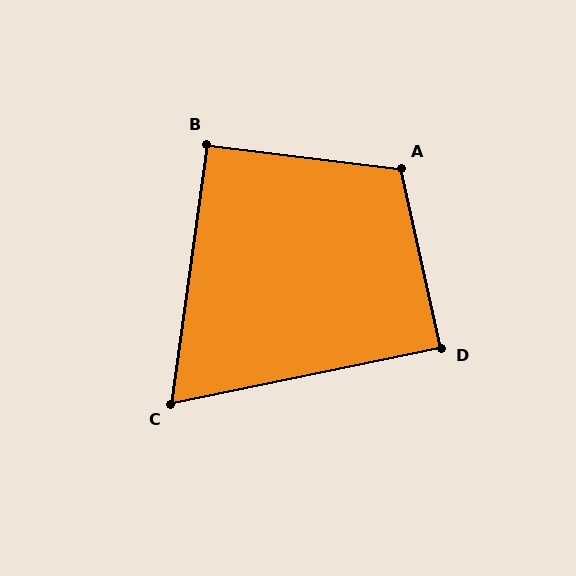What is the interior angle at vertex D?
Approximately 89 degrees (approximately right).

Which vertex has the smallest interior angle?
C, at approximately 71 degrees.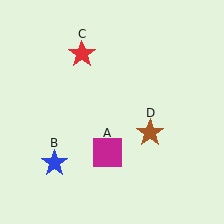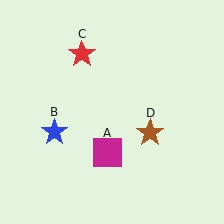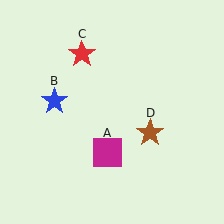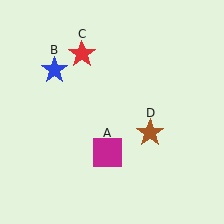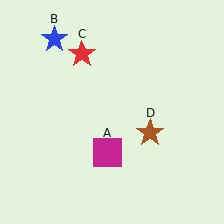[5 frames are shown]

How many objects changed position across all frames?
1 object changed position: blue star (object B).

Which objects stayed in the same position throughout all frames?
Magenta square (object A) and red star (object C) and brown star (object D) remained stationary.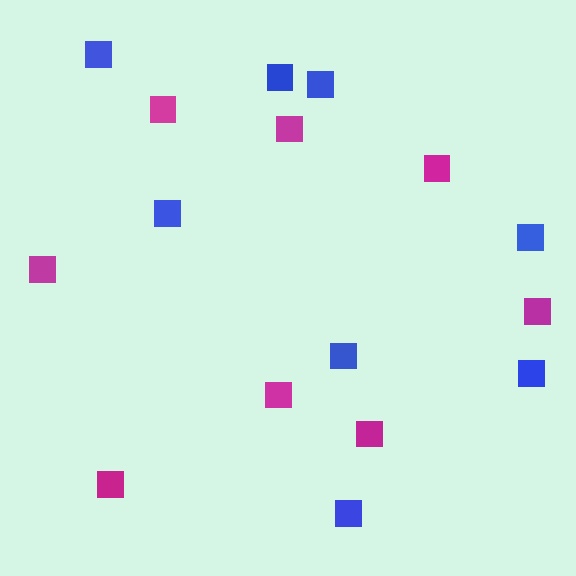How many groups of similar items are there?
There are 2 groups: one group of magenta squares (8) and one group of blue squares (8).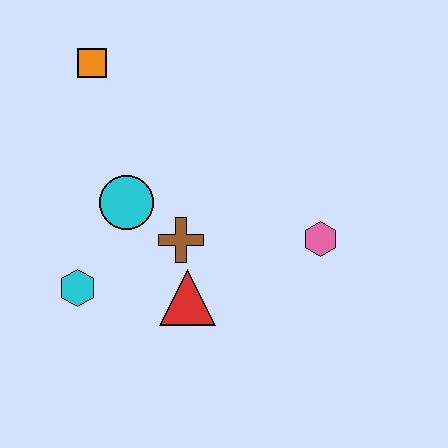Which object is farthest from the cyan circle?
The pink hexagon is farthest from the cyan circle.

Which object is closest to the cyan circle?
The brown cross is closest to the cyan circle.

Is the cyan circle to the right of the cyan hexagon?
Yes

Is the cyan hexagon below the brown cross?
Yes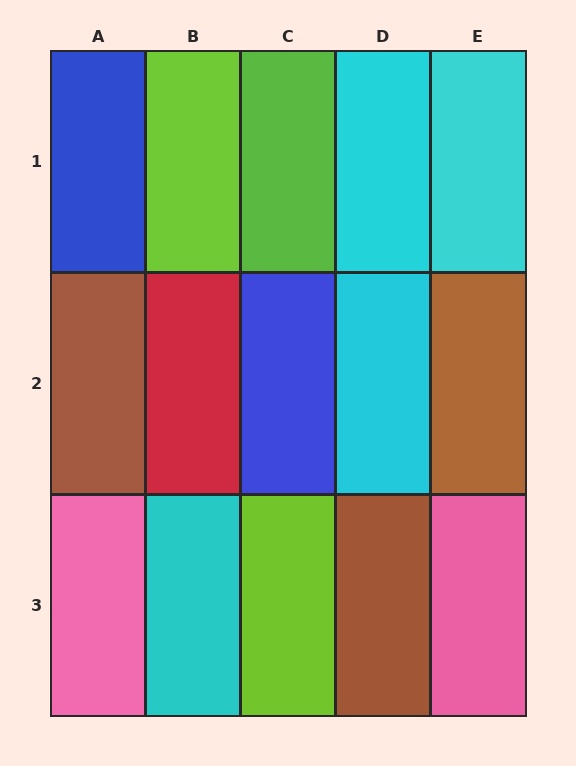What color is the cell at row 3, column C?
Lime.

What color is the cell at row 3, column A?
Pink.